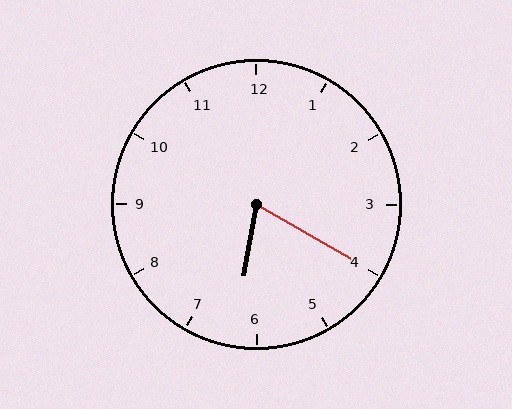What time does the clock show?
6:20.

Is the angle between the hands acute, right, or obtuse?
It is acute.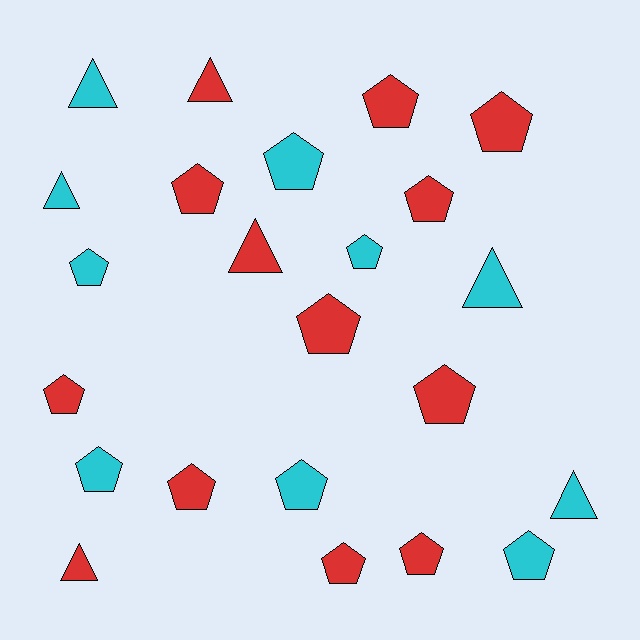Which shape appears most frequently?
Pentagon, with 16 objects.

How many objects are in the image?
There are 23 objects.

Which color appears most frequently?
Red, with 13 objects.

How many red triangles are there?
There are 3 red triangles.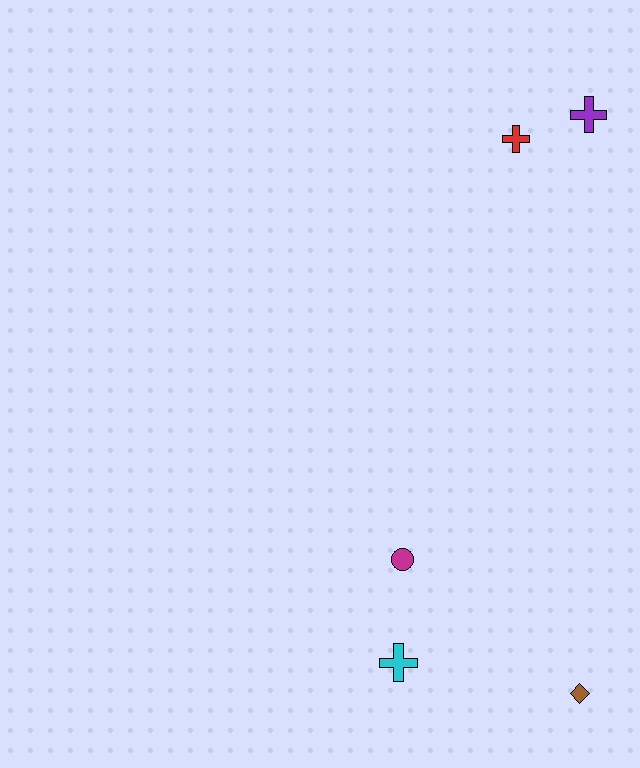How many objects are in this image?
There are 5 objects.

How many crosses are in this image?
There are 3 crosses.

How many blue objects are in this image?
There are no blue objects.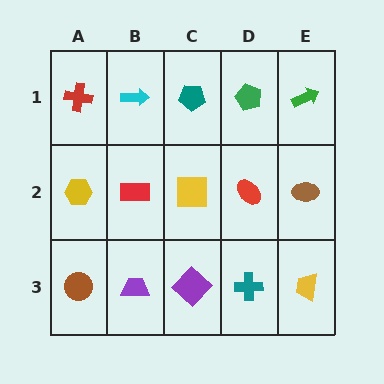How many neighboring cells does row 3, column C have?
3.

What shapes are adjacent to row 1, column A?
A yellow hexagon (row 2, column A), a cyan arrow (row 1, column B).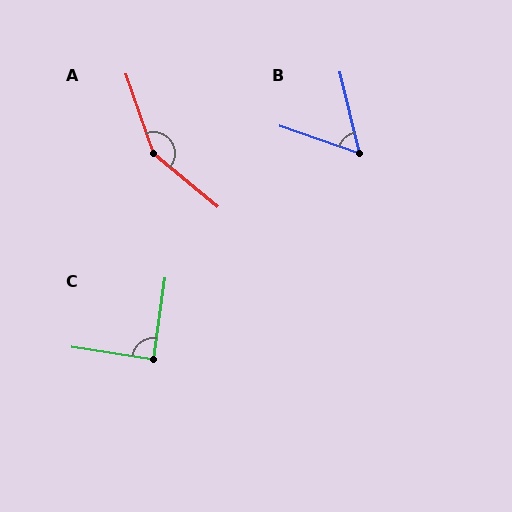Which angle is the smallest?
B, at approximately 57 degrees.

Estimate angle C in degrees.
Approximately 89 degrees.